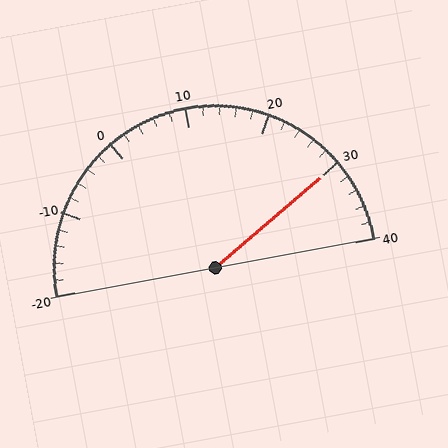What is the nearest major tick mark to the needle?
The nearest major tick mark is 30.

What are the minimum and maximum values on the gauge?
The gauge ranges from -20 to 40.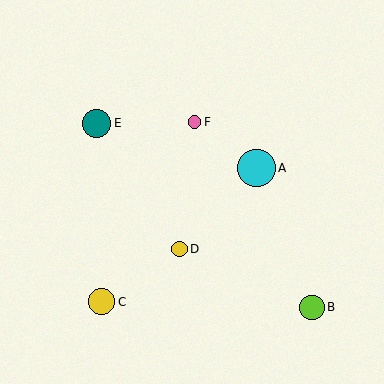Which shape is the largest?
The cyan circle (labeled A) is the largest.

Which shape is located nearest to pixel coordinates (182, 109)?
The pink circle (labeled F) at (195, 122) is nearest to that location.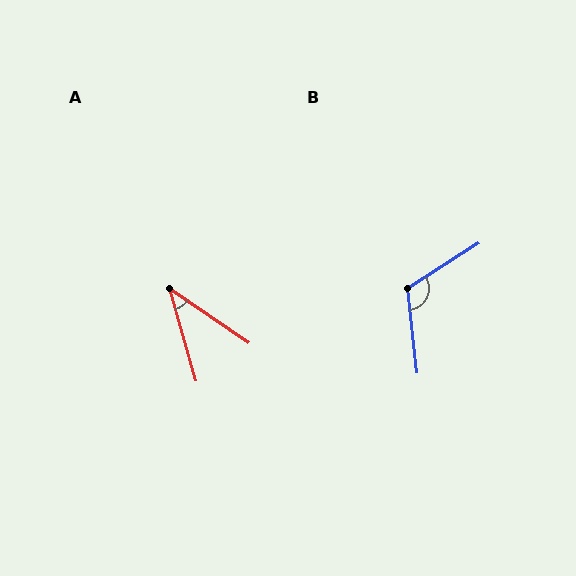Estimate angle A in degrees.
Approximately 40 degrees.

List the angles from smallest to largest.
A (40°), B (116°).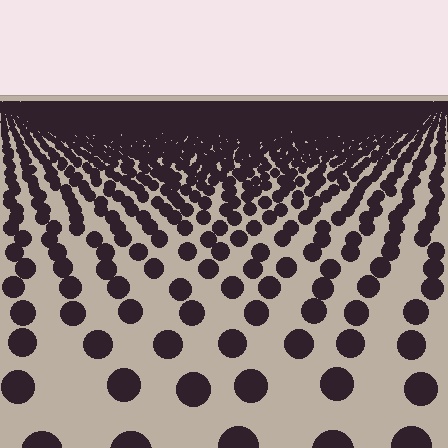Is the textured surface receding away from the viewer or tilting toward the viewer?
The surface is receding away from the viewer. Texture elements get smaller and denser toward the top.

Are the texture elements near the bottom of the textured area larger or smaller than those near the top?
Larger. Near the bottom, elements are closer to the viewer and appear at a bigger on-screen size.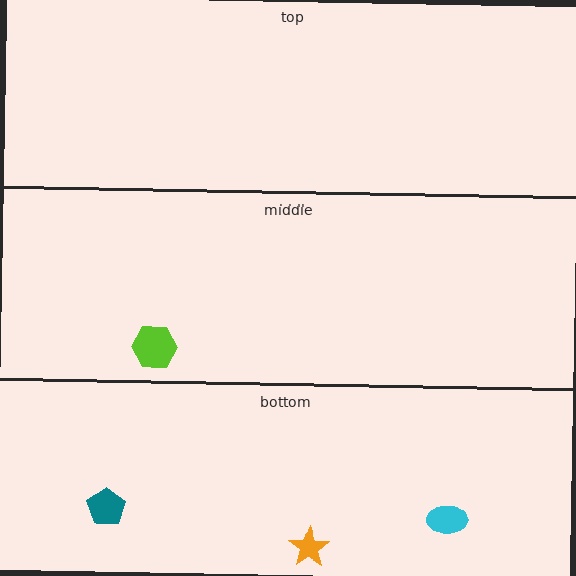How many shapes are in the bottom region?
3.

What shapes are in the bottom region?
The cyan ellipse, the teal pentagon, the orange star.